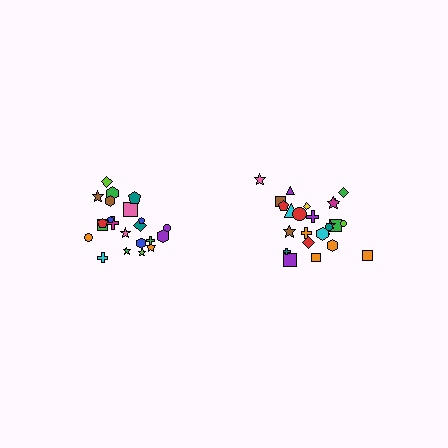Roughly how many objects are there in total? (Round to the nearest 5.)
Roughly 45 objects in total.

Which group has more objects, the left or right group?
The right group.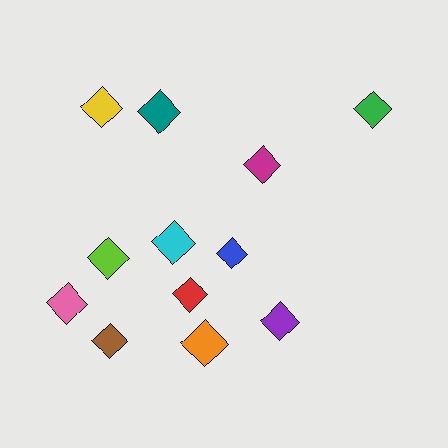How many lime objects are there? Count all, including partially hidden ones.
There is 1 lime object.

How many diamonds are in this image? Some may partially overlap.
There are 12 diamonds.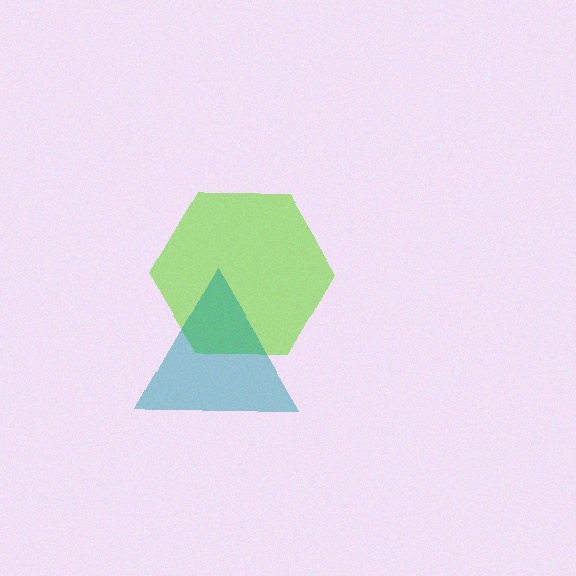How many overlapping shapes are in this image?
There are 2 overlapping shapes in the image.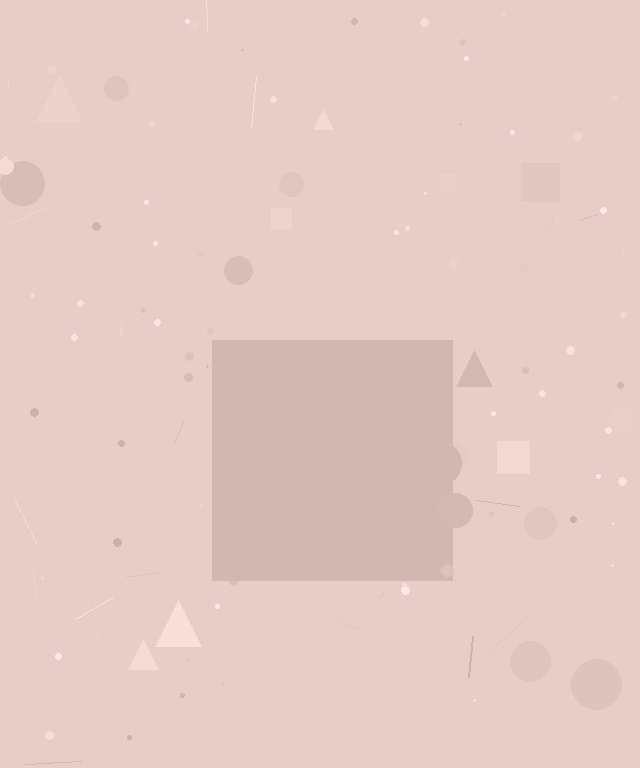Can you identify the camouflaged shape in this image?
The camouflaged shape is a square.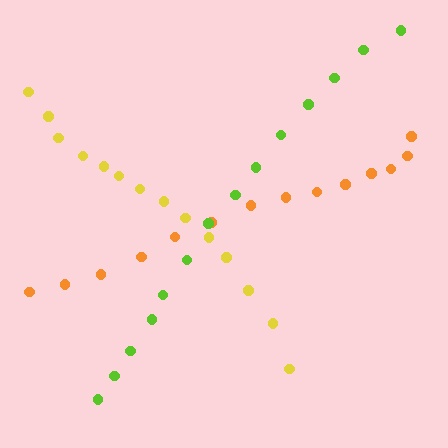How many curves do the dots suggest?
There are 3 distinct paths.